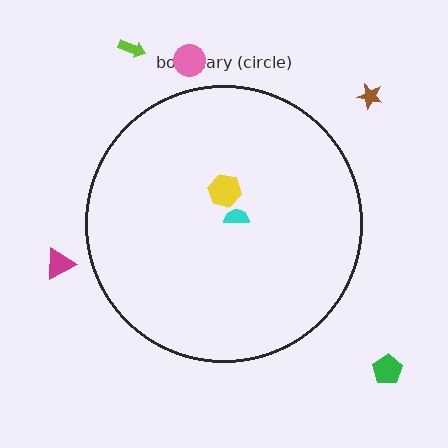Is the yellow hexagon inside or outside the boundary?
Inside.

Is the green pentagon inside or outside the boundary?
Outside.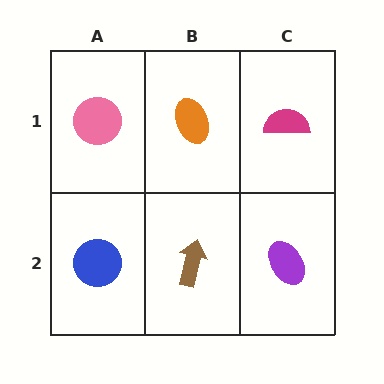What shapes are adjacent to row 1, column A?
A blue circle (row 2, column A), an orange ellipse (row 1, column B).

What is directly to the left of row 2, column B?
A blue circle.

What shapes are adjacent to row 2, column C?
A magenta semicircle (row 1, column C), a brown arrow (row 2, column B).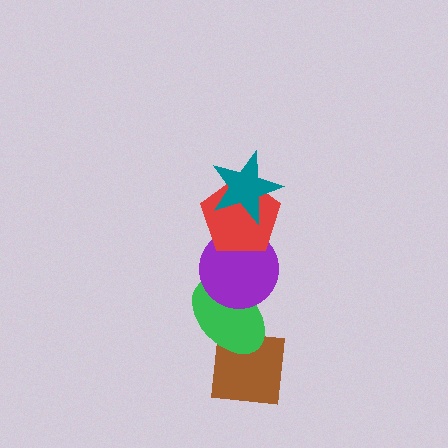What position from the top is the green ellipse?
The green ellipse is 4th from the top.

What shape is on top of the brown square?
The green ellipse is on top of the brown square.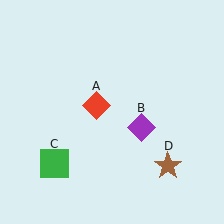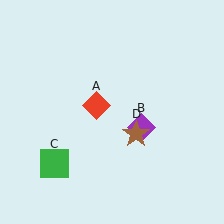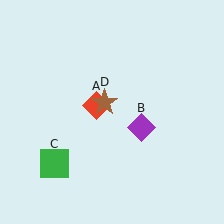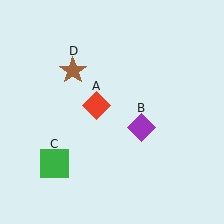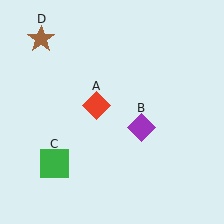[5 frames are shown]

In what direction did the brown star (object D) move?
The brown star (object D) moved up and to the left.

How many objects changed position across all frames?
1 object changed position: brown star (object D).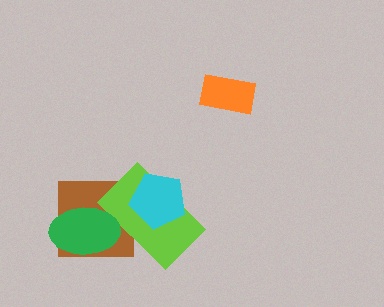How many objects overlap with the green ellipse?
2 objects overlap with the green ellipse.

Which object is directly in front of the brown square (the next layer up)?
The lime rectangle is directly in front of the brown square.